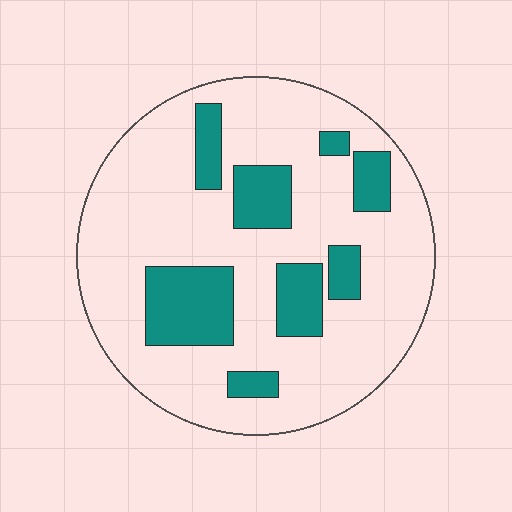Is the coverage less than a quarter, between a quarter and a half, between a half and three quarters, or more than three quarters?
Less than a quarter.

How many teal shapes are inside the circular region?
8.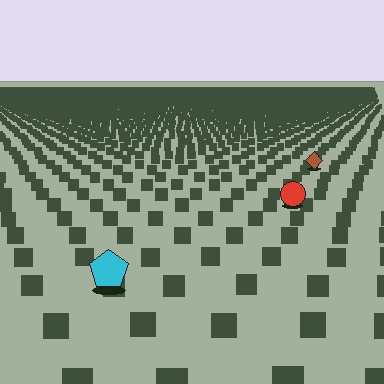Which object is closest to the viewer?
The cyan pentagon is closest. The texture marks near it are larger and more spread out.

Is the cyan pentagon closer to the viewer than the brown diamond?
Yes. The cyan pentagon is closer — you can tell from the texture gradient: the ground texture is coarser near it.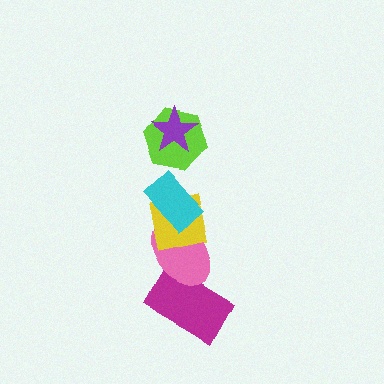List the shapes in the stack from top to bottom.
From top to bottom: the purple star, the lime hexagon, the cyan rectangle, the yellow square, the pink ellipse, the magenta rectangle.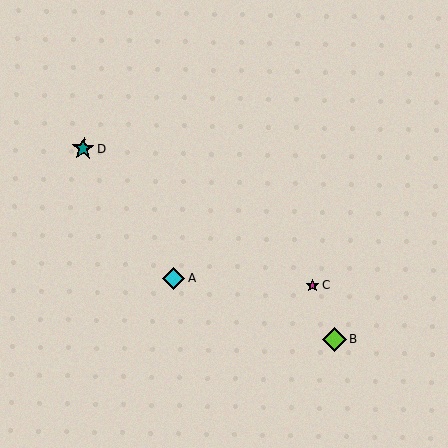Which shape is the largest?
The lime diamond (labeled B) is the largest.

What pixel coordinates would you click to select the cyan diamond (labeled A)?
Click at (174, 278) to select the cyan diamond A.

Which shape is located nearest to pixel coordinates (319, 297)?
The magenta star (labeled C) at (312, 285) is nearest to that location.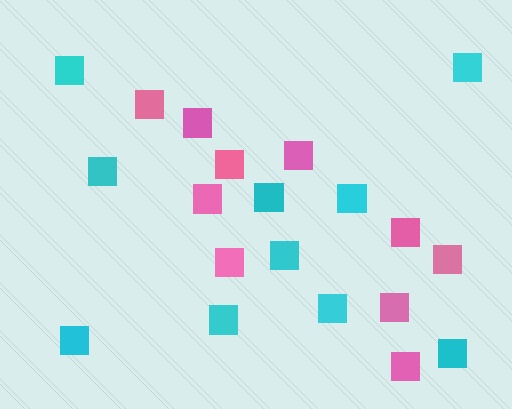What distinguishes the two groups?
There are 2 groups: one group of pink squares (10) and one group of cyan squares (10).